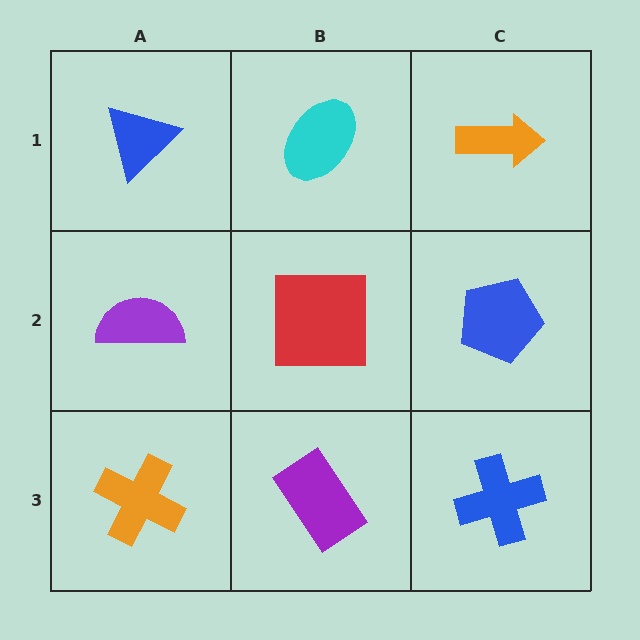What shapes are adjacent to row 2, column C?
An orange arrow (row 1, column C), a blue cross (row 3, column C), a red square (row 2, column B).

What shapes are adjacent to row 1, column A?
A purple semicircle (row 2, column A), a cyan ellipse (row 1, column B).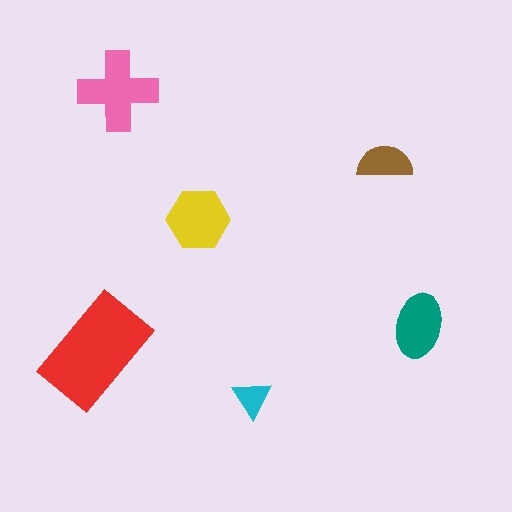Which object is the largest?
The red rectangle.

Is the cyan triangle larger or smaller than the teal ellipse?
Smaller.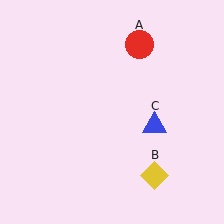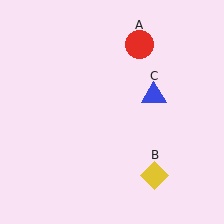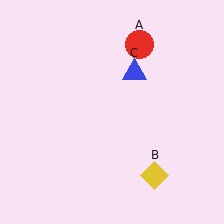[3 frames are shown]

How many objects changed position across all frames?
1 object changed position: blue triangle (object C).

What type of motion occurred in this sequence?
The blue triangle (object C) rotated counterclockwise around the center of the scene.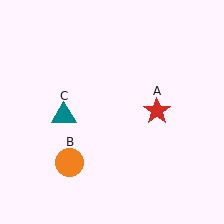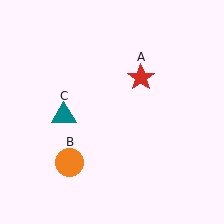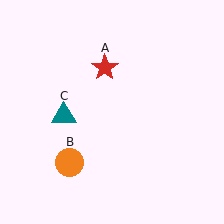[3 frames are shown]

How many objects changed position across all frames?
1 object changed position: red star (object A).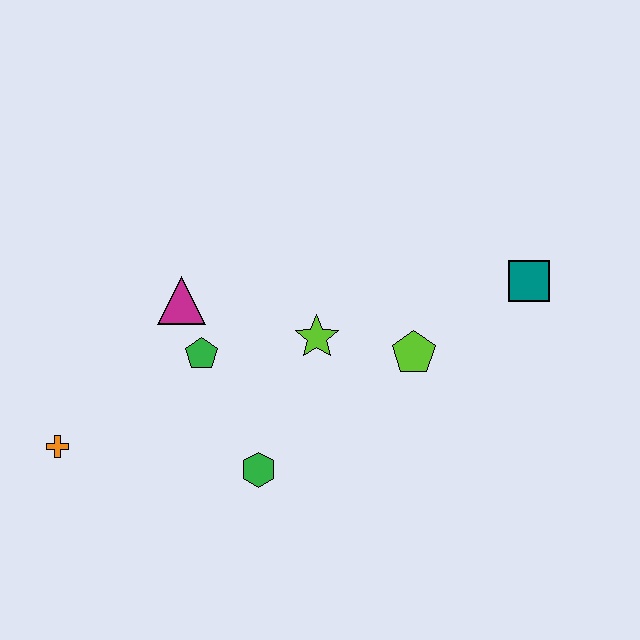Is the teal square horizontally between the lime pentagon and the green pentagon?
No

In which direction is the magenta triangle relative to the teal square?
The magenta triangle is to the left of the teal square.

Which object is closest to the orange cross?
The green pentagon is closest to the orange cross.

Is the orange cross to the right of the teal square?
No